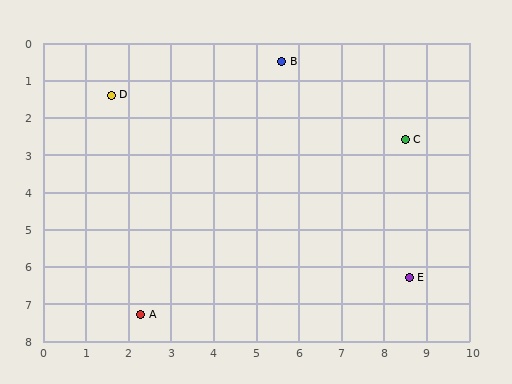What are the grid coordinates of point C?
Point C is at approximately (8.5, 2.6).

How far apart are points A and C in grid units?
Points A and C are about 7.8 grid units apart.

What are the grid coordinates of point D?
Point D is at approximately (1.6, 1.4).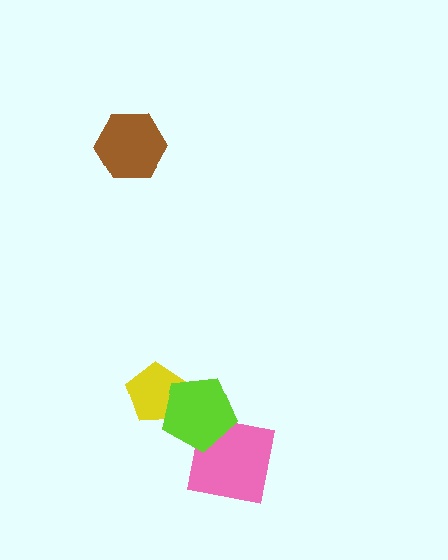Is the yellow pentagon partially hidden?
Yes, it is partially covered by another shape.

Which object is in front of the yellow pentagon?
The lime pentagon is in front of the yellow pentagon.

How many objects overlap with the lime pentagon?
2 objects overlap with the lime pentagon.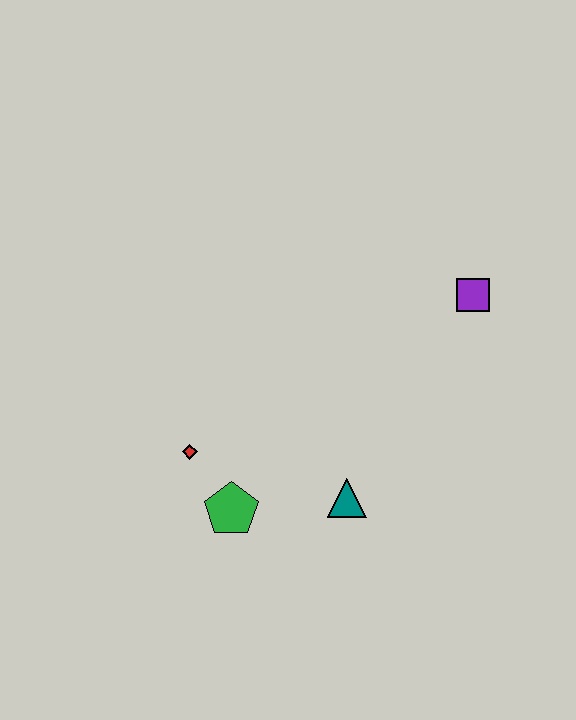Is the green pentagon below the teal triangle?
Yes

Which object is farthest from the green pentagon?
The purple square is farthest from the green pentagon.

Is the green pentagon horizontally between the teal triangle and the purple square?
No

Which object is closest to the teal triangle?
The green pentagon is closest to the teal triangle.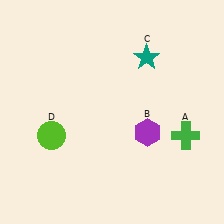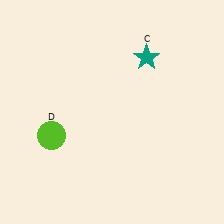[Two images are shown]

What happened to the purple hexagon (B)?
The purple hexagon (B) was removed in Image 2. It was in the bottom-right area of Image 1.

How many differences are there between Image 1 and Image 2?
There are 2 differences between the two images.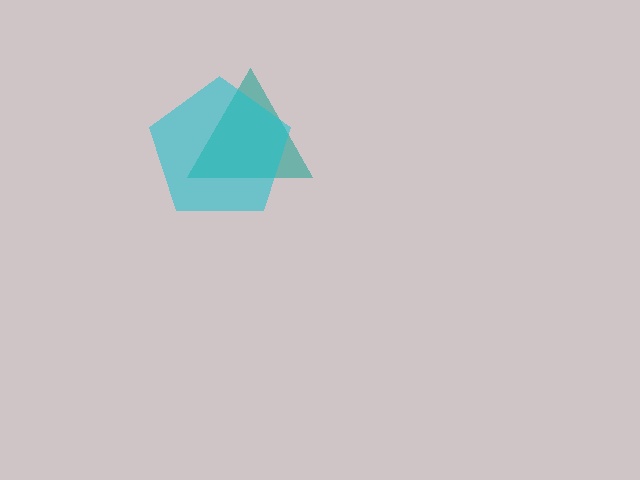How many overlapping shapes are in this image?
There are 2 overlapping shapes in the image.